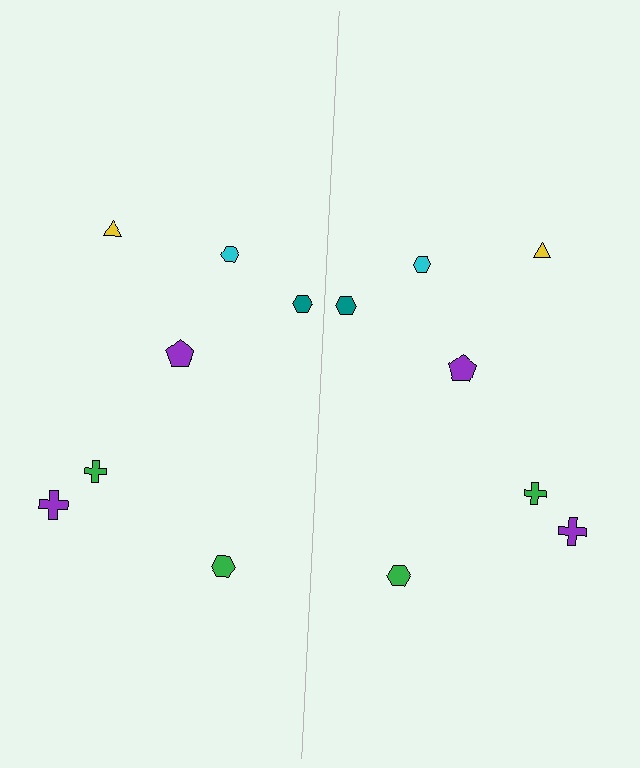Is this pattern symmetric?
Yes, this pattern has bilateral (reflection) symmetry.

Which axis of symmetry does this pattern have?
The pattern has a vertical axis of symmetry running through the center of the image.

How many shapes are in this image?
There are 14 shapes in this image.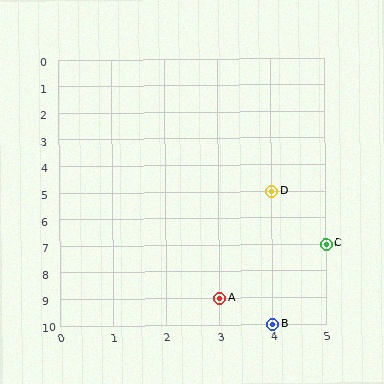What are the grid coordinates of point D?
Point D is at grid coordinates (4, 5).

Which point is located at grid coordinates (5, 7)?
Point C is at (5, 7).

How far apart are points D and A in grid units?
Points D and A are 1 column and 4 rows apart (about 4.1 grid units diagonally).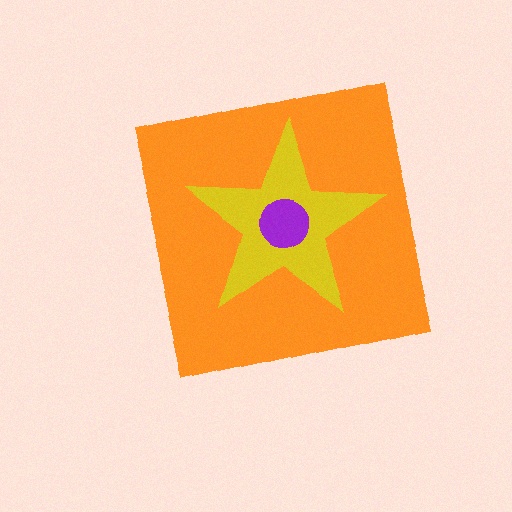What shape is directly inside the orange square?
The yellow star.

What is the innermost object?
The purple circle.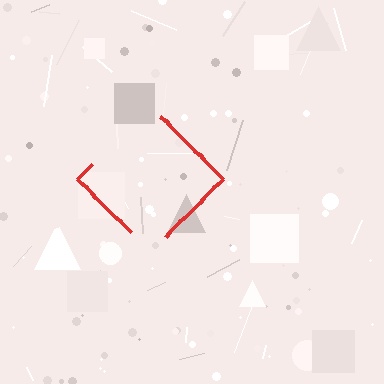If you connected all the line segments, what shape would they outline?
They would outline a diamond.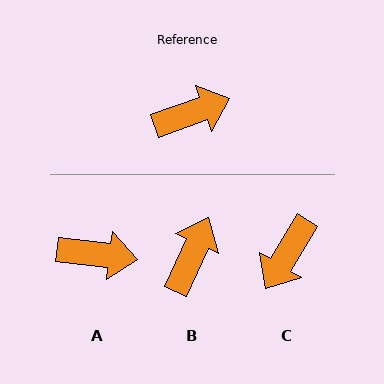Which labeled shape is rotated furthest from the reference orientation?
C, about 141 degrees away.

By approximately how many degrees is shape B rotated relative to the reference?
Approximately 46 degrees counter-clockwise.